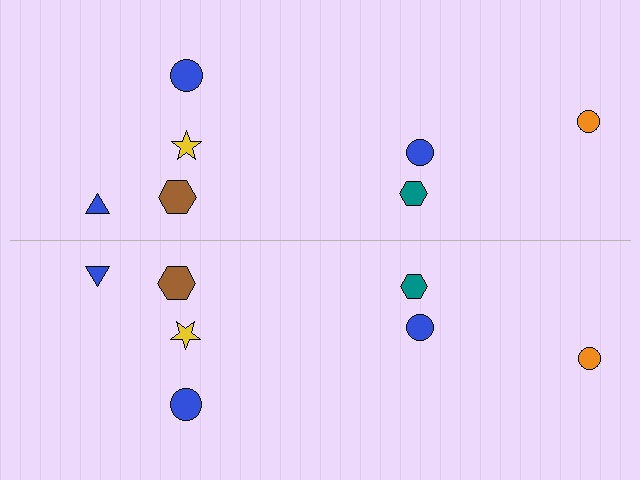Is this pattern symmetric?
Yes, this pattern has bilateral (reflection) symmetry.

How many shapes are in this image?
There are 14 shapes in this image.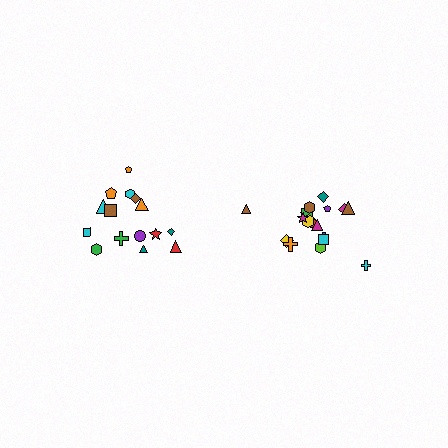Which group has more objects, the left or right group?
The right group.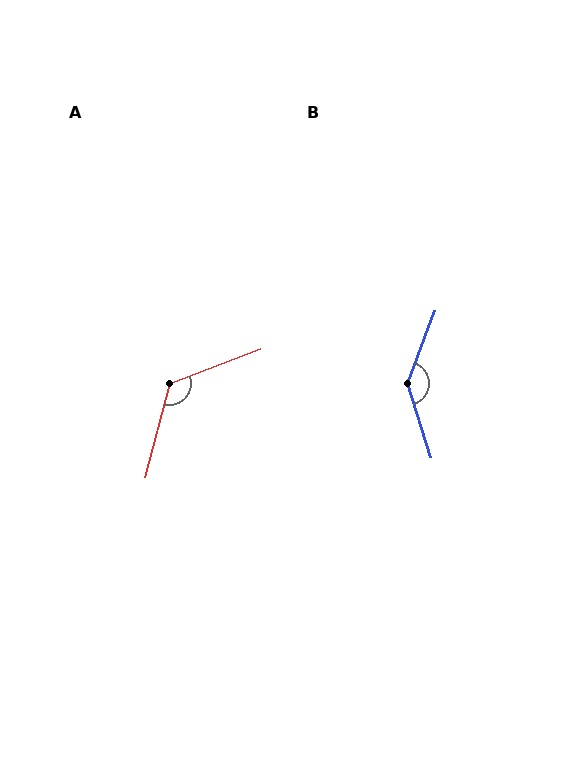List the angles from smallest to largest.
A (125°), B (142°).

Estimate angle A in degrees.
Approximately 125 degrees.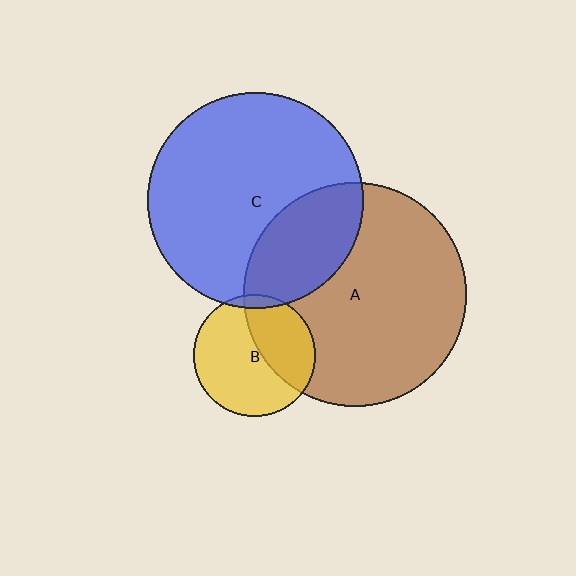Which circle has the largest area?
Circle A (brown).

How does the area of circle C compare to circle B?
Approximately 3.1 times.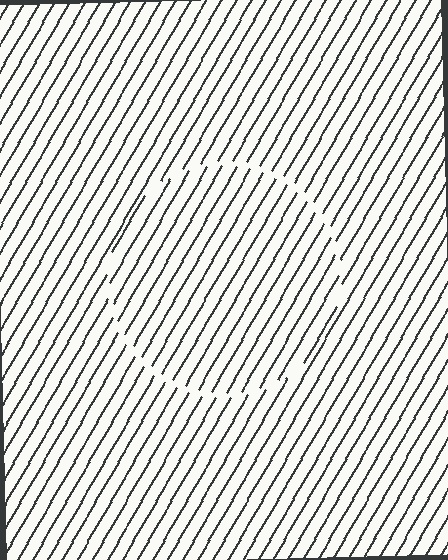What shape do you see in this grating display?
An illusory circle. The interior of the shape contains the same grating, shifted by half a period — the contour is defined by the phase discontinuity where line-ends from the inner and outer gratings abut.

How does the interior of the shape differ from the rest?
The interior of the shape contains the same grating, shifted by half a period — the contour is defined by the phase discontinuity where line-ends from the inner and outer gratings abut.